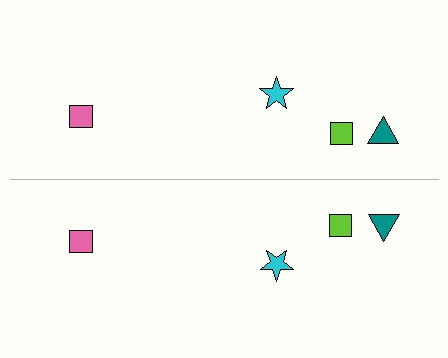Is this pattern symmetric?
Yes, this pattern has bilateral (reflection) symmetry.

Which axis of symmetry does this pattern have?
The pattern has a horizontal axis of symmetry running through the center of the image.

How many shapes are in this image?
There are 8 shapes in this image.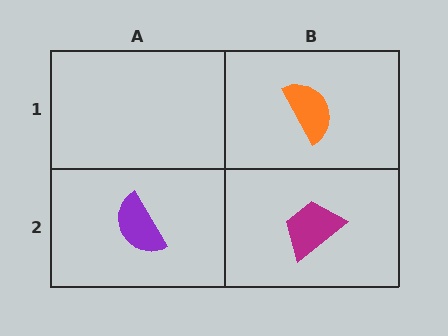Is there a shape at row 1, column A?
No, that cell is empty.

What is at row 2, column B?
A magenta trapezoid.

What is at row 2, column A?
A purple semicircle.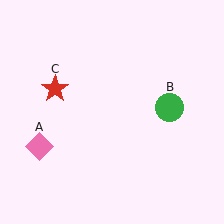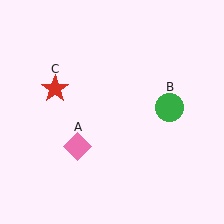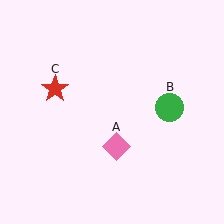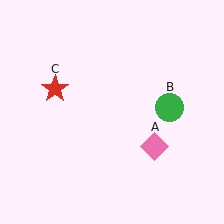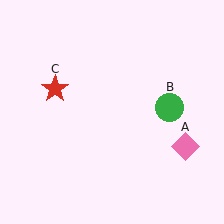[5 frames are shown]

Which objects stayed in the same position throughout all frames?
Green circle (object B) and red star (object C) remained stationary.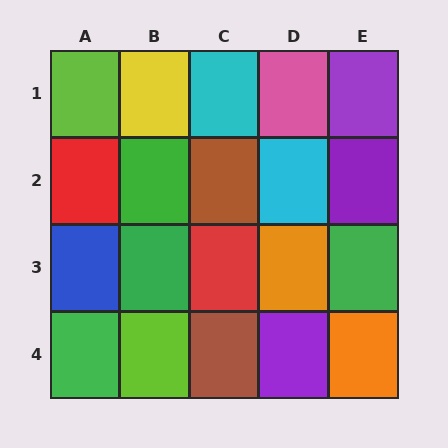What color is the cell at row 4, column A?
Green.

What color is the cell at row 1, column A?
Lime.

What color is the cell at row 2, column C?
Brown.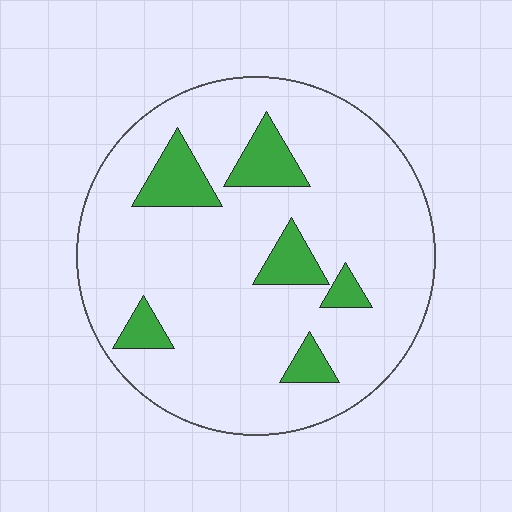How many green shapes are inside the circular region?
6.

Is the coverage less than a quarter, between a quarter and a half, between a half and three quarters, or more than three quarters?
Less than a quarter.